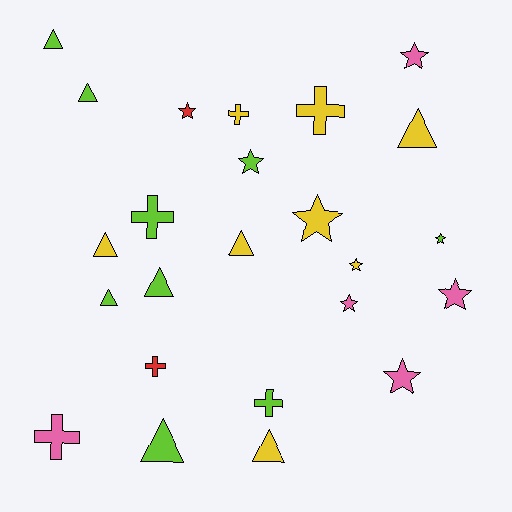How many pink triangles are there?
There are no pink triangles.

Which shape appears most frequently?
Triangle, with 9 objects.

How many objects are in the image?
There are 24 objects.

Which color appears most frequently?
Lime, with 9 objects.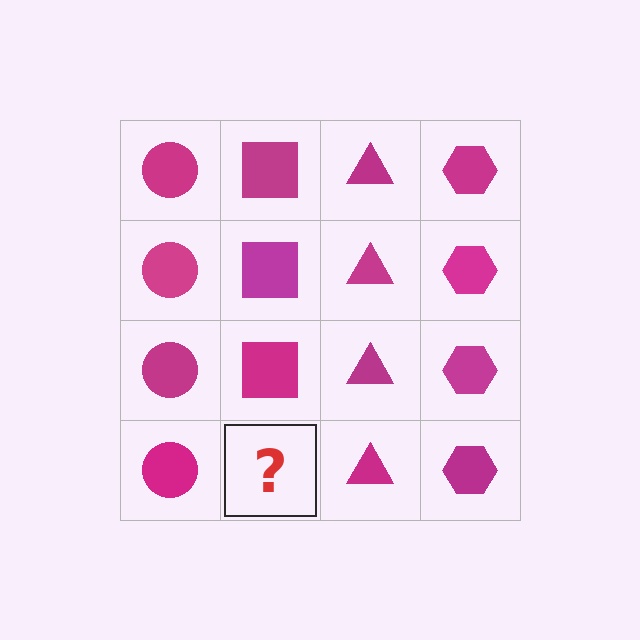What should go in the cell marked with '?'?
The missing cell should contain a magenta square.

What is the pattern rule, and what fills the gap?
The rule is that each column has a consistent shape. The gap should be filled with a magenta square.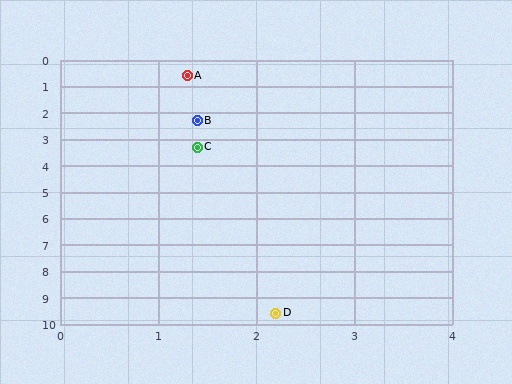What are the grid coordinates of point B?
Point B is at approximately (1.4, 2.3).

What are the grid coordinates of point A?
Point A is at approximately (1.3, 0.6).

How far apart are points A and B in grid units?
Points A and B are about 1.7 grid units apart.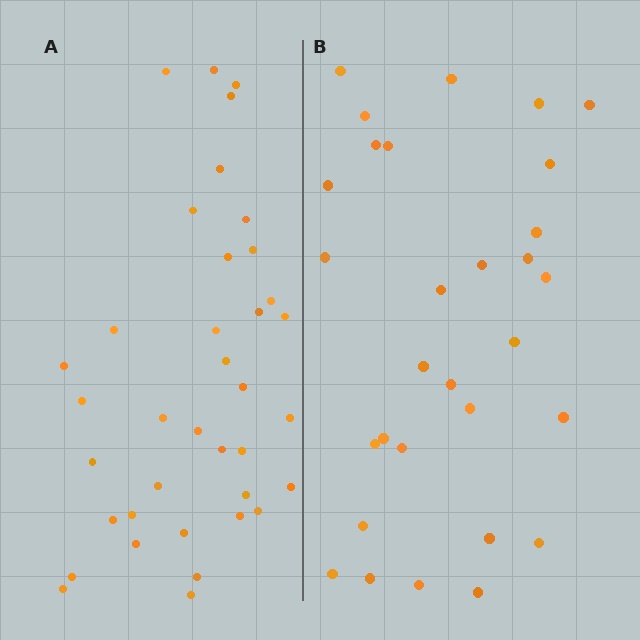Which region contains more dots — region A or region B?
Region A (the left region) has more dots.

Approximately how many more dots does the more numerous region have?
Region A has roughly 8 or so more dots than region B.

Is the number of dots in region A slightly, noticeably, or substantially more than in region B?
Region A has only slightly more — the two regions are fairly close. The ratio is roughly 1.2 to 1.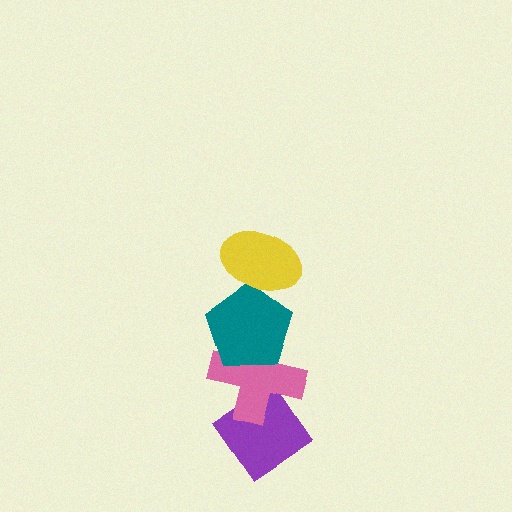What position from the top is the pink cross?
The pink cross is 3rd from the top.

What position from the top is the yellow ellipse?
The yellow ellipse is 1st from the top.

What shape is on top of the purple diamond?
The pink cross is on top of the purple diamond.